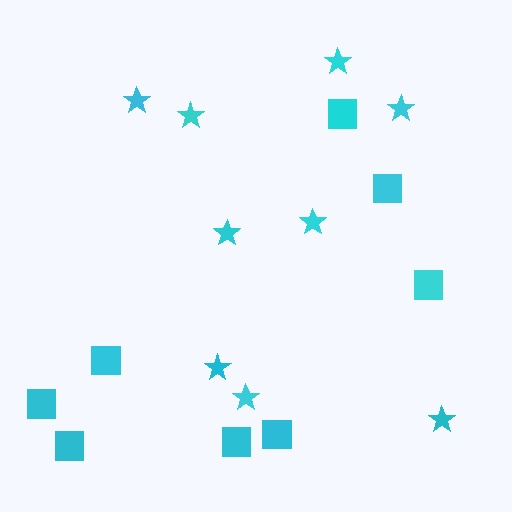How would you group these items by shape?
There are 2 groups: one group of squares (8) and one group of stars (9).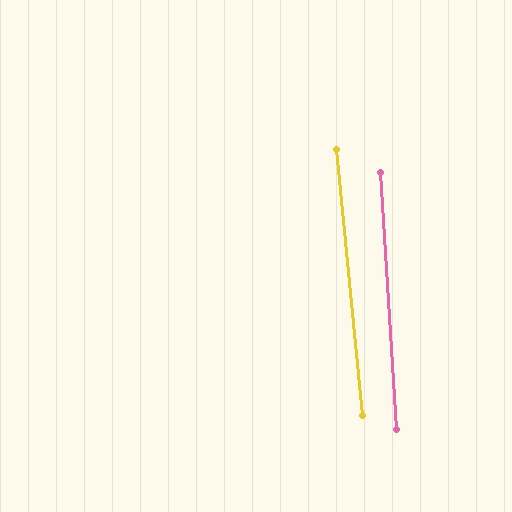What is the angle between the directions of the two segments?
Approximately 2 degrees.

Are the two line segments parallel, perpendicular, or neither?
Parallel — their directions differ by only 2.0°.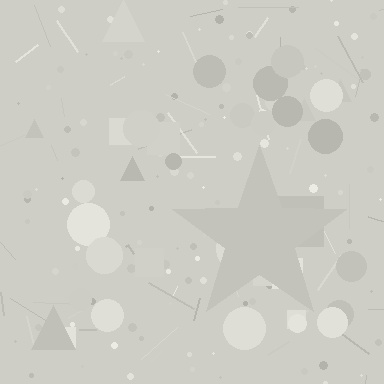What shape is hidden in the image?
A star is hidden in the image.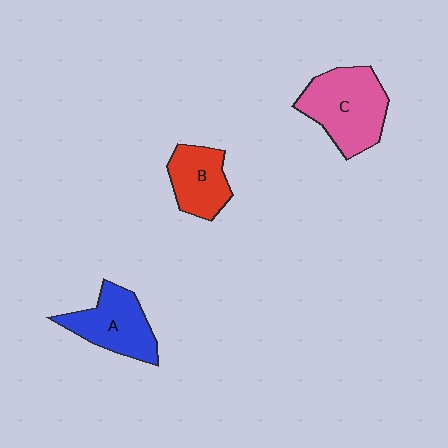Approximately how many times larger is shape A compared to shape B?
Approximately 1.2 times.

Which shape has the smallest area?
Shape B (red).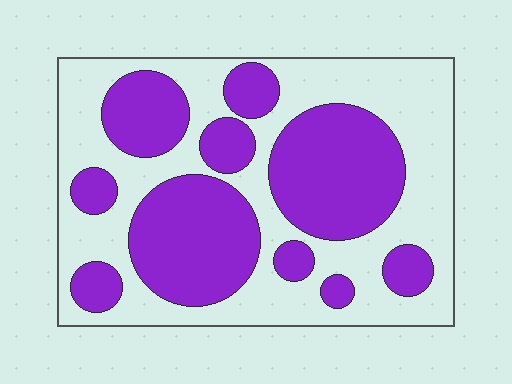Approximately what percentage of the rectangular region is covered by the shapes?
Approximately 45%.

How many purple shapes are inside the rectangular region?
10.